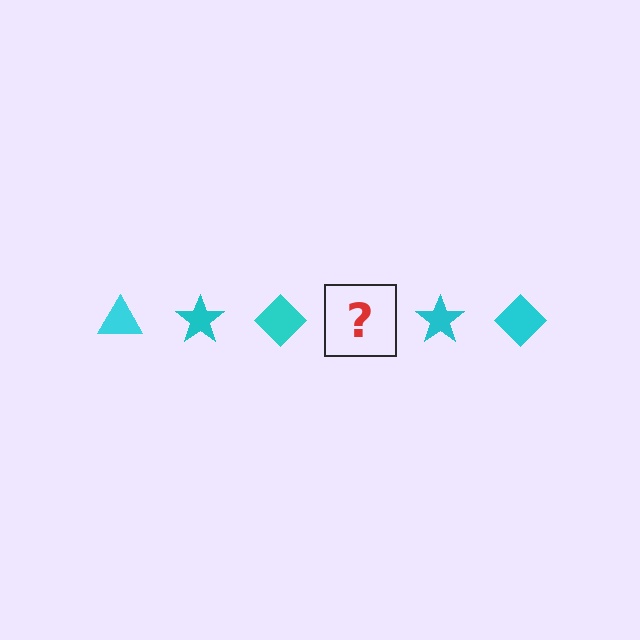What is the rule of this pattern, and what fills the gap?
The rule is that the pattern cycles through triangle, star, diamond shapes in cyan. The gap should be filled with a cyan triangle.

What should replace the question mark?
The question mark should be replaced with a cyan triangle.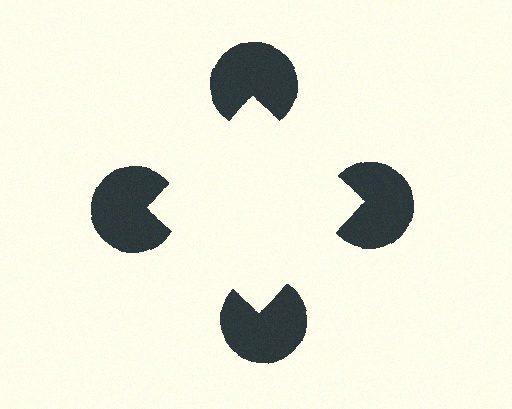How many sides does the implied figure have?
4 sides.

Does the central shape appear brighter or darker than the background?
It typically appears slightly brighter than the background, even though no actual brightness change is drawn.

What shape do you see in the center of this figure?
An illusory square — its edges are inferred from the aligned wedge cuts in the pac-man discs, not physically drawn.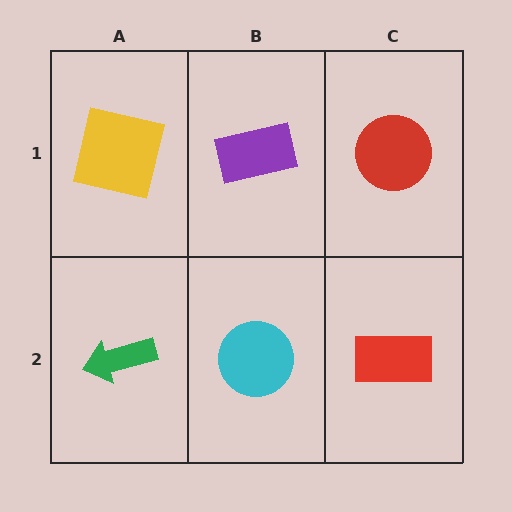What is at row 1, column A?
A yellow square.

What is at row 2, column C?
A red rectangle.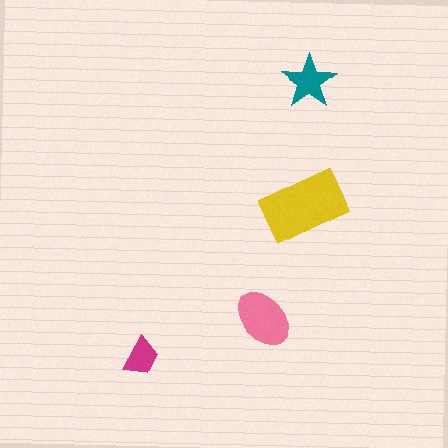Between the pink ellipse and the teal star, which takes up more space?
The pink ellipse.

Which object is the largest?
The yellow rectangle.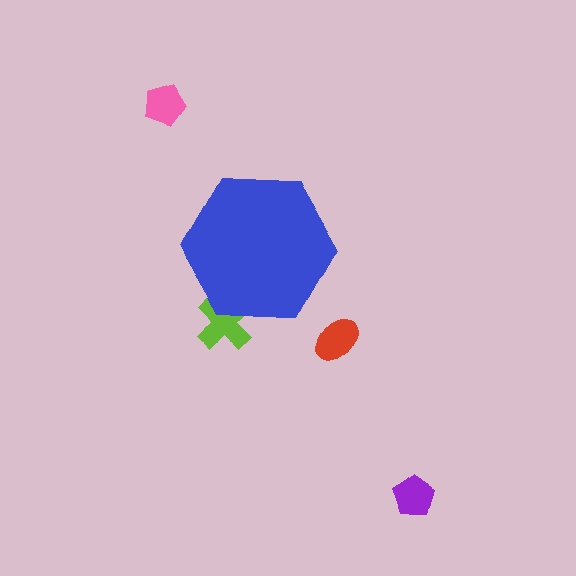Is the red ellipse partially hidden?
No, the red ellipse is fully visible.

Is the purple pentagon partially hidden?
No, the purple pentagon is fully visible.